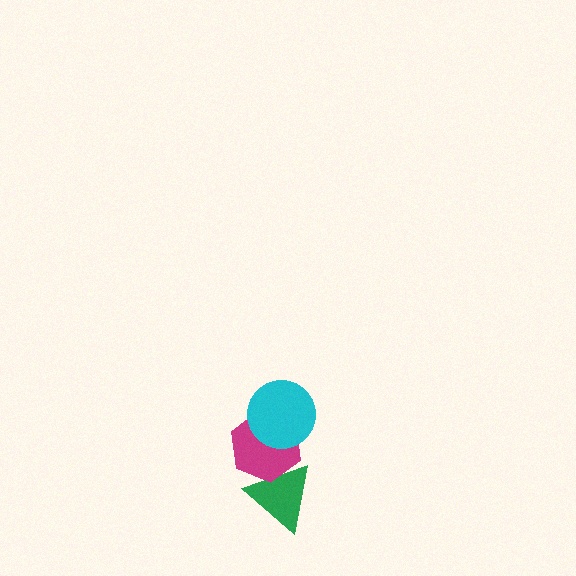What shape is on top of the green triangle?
The magenta hexagon is on top of the green triangle.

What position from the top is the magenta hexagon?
The magenta hexagon is 2nd from the top.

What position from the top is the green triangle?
The green triangle is 3rd from the top.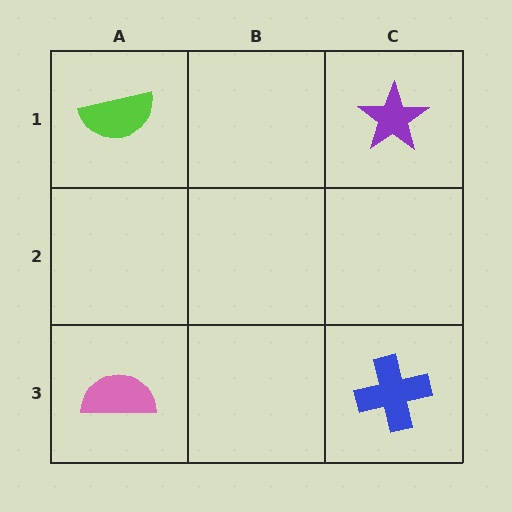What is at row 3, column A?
A pink semicircle.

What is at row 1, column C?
A purple star.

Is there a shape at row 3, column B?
No, that cell is empty.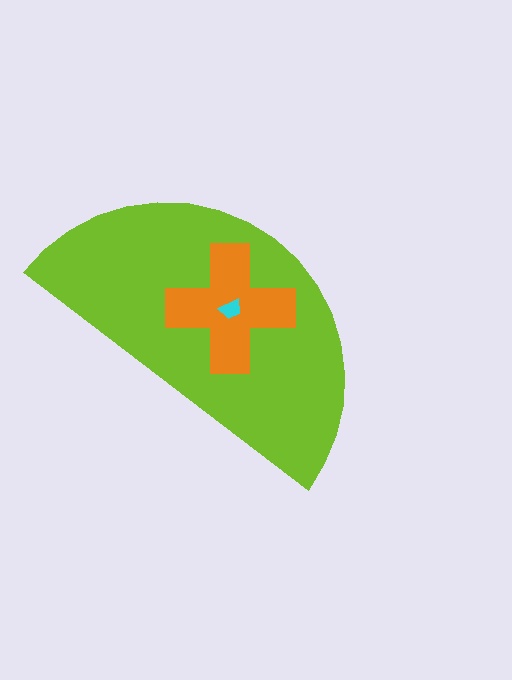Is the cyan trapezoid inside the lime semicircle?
Yes.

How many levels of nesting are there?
3.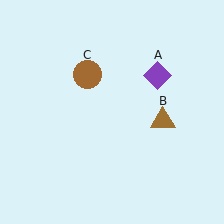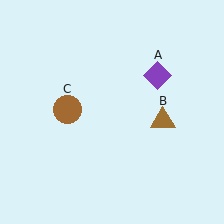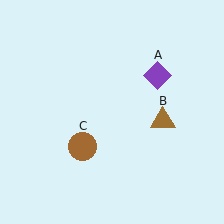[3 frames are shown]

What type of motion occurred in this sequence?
The brown circle (object C) rotated counterclockwise around the center of the scene.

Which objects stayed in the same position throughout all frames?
Purple diamond (object A) and brown triangle (object B) remained stationary.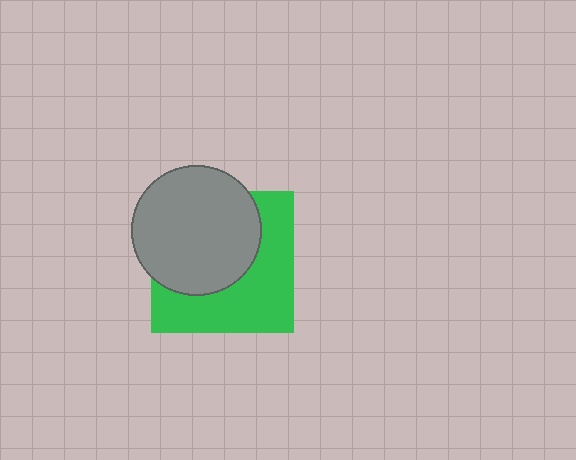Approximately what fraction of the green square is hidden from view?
Roughly 51% of the green square is hidden behind the gray circle.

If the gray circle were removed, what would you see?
You would see the complete green square.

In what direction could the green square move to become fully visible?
The green square could move toward the lower-right. That would shift it out from behind the gray circle entirely.